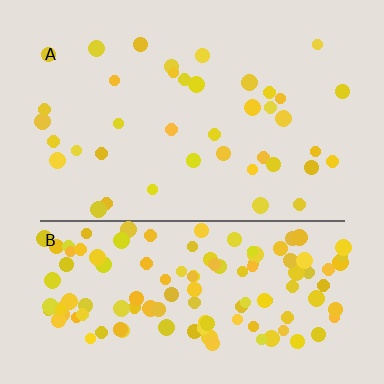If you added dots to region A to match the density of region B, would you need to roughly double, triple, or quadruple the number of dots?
Approximately triple.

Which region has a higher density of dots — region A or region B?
B (the bottom).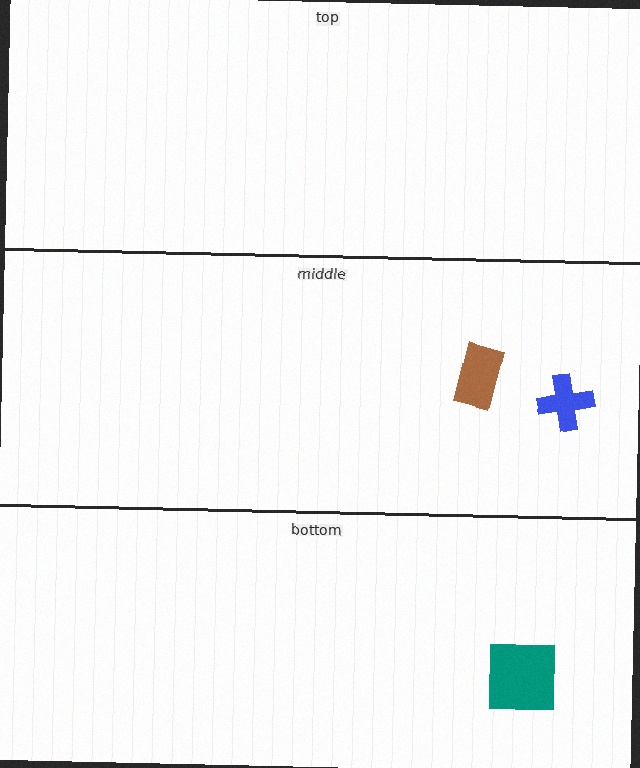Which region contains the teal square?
The bottom region.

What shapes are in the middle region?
The blue cross, the brown rectangle.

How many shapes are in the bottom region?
1.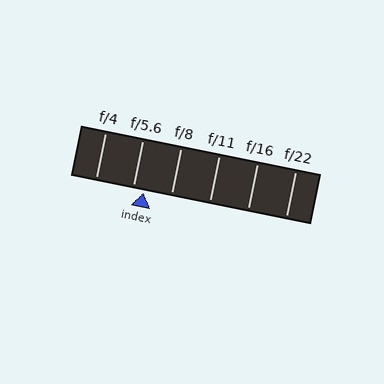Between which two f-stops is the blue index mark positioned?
The index mark is between f/5.6 and f/8.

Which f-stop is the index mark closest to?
The index mark is closest to f/5.6.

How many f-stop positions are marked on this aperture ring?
There are 6 f-stop positions marked.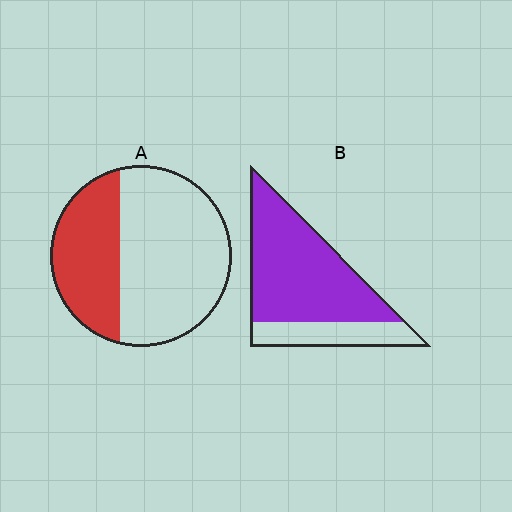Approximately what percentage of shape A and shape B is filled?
A is approximately 35% and B is approximately 75%.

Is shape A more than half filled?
No.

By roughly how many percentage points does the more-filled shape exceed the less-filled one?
By roughly 40 percentage points (B over A).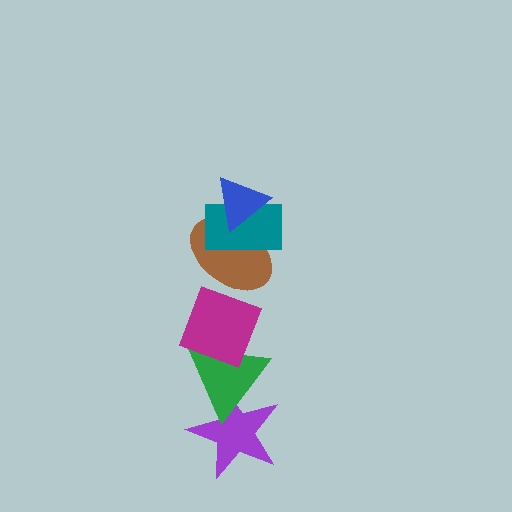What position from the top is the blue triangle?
The blue triangle is 1st from the top.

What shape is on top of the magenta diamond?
The brown ellipse is on top of the magenta diamond.